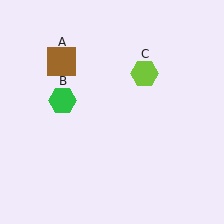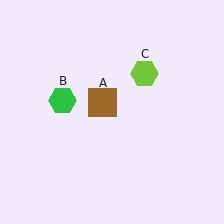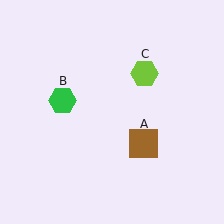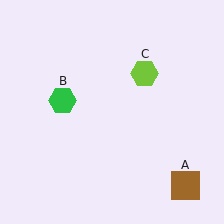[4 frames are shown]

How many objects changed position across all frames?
1 object changed position: brown square (object A).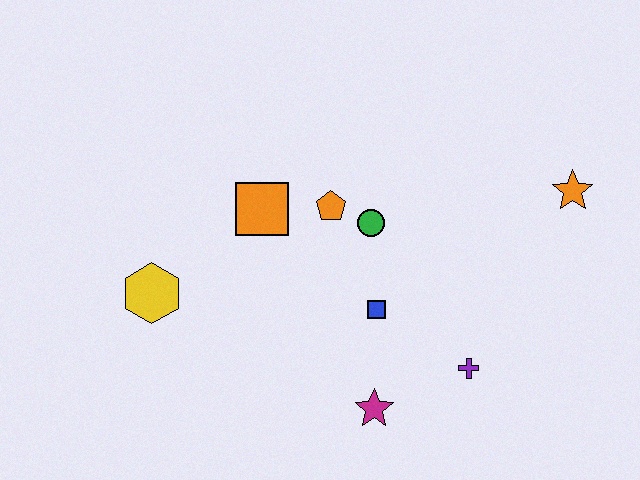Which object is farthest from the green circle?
The yellow hexagon is farthest from the green circle.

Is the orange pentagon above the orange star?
No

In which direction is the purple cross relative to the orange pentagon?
The purple cross is below the orange pentagon.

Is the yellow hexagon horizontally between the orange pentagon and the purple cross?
No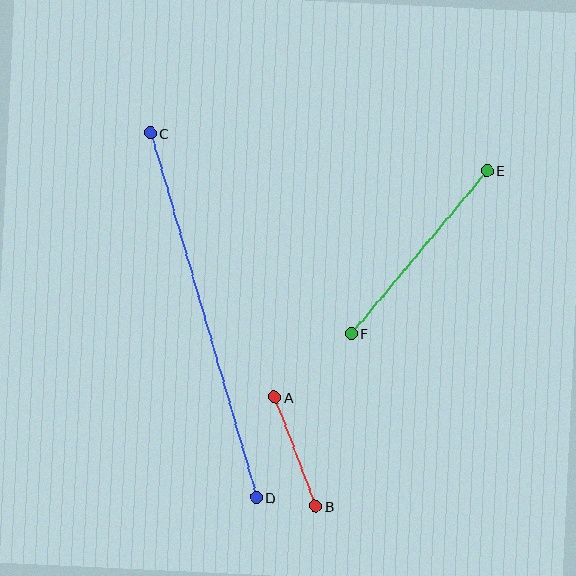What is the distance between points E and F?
The distance is approximately 212 pixels.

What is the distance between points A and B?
The distance is approximately 117 pixels.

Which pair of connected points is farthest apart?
Points C and D are farthest apart.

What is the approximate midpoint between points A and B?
The midpoint is at approximately (295, 452) pixels.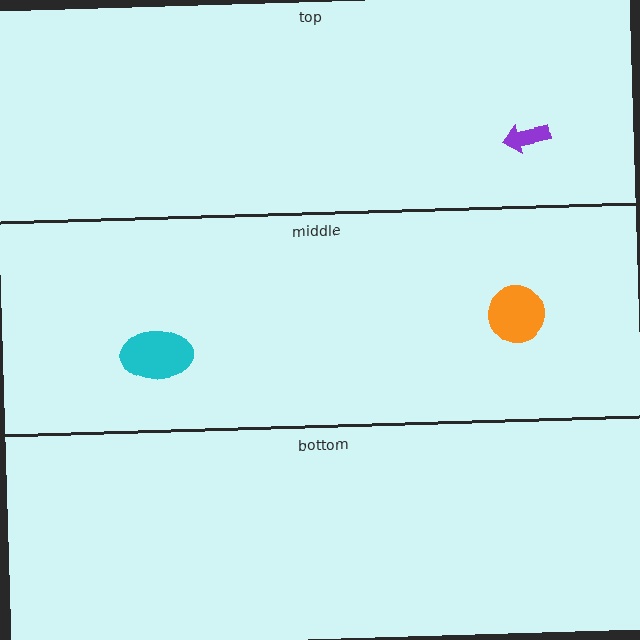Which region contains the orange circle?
The middle region.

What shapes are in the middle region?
The cyan ellipse, the orange circle.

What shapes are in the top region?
The purple arrow.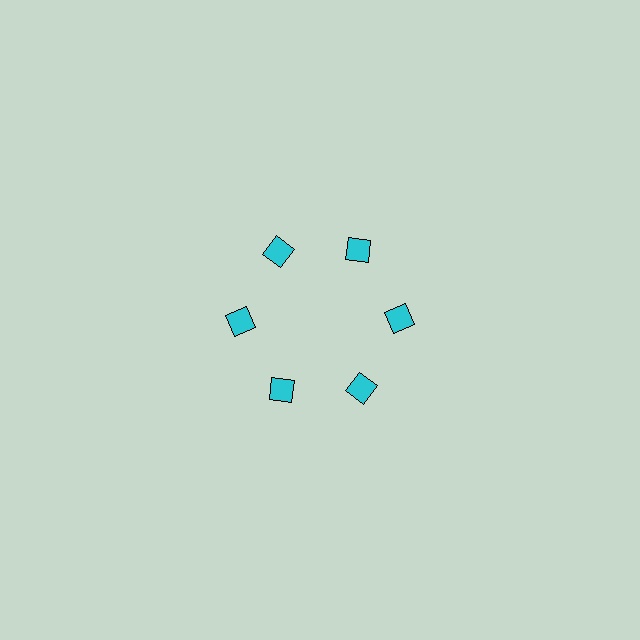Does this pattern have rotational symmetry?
Yes, this pattern has 6-fold rotational symmetry. It looks the same after rotating 60 degrees around the center.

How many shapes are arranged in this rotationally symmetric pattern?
There are 6 shapes, arranged in 6 groups of 1.